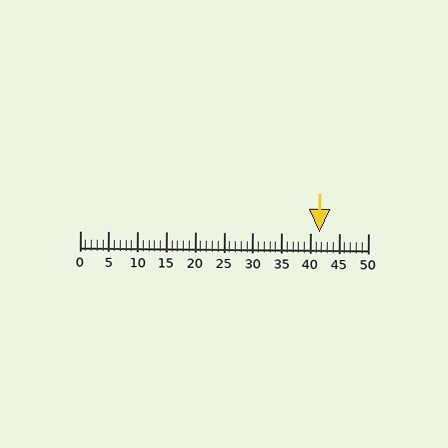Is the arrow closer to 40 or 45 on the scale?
The arrow is closer to 40.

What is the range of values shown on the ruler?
The ruler shows values from 0 to 50.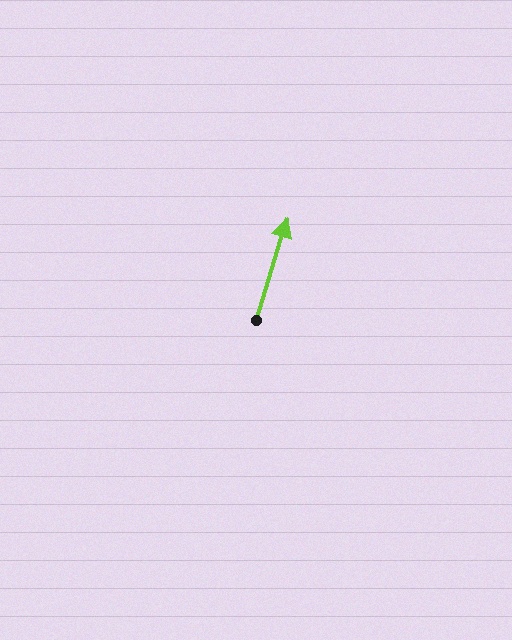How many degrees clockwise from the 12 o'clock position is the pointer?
Approximately 17 degrees.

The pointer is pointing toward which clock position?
Roughly 1 o'clock.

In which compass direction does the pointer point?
North.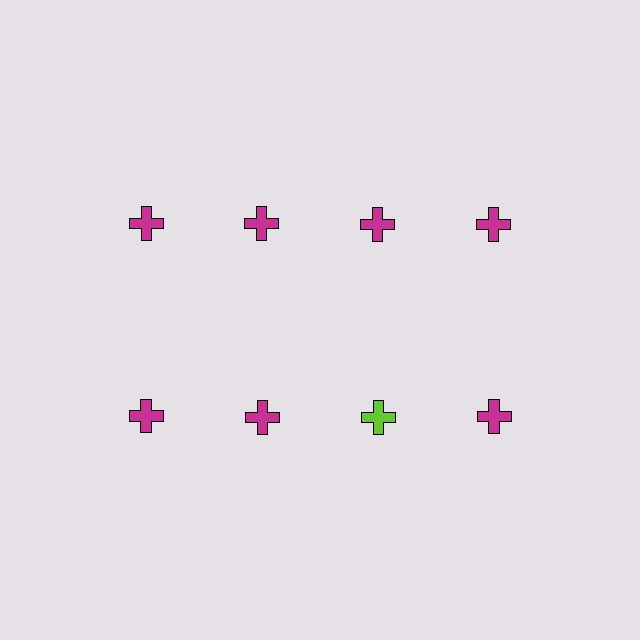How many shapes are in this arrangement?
There are 8 shapes arranged in a grid pattern.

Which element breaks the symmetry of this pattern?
The lime cross in the second row, center column breaks the symmetry. All other shapes are magenta crosses.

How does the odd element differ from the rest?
It has a different color: lime instead of magenta.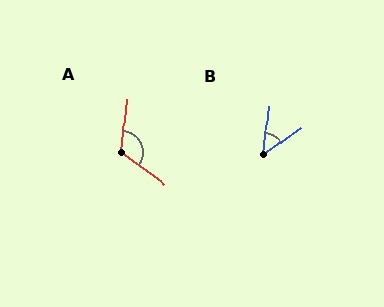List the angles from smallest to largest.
B (47°), A (119°).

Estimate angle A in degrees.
Approximately 119 degrees.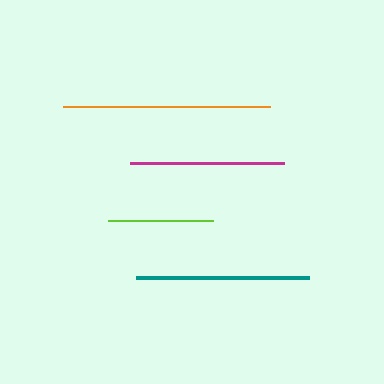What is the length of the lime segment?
The lime segment is approximately 105 pixels long.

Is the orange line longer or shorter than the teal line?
The orange line is longer than the teal line.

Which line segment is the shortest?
The lime line is the shortest at approximately 105 pixels.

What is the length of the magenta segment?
The magenta segment is approximately 153 pixels long.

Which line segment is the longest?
The orange line is the longest at approximately 206 pixels.